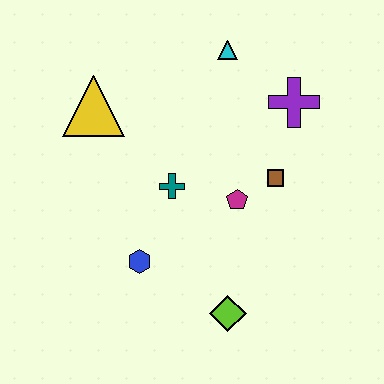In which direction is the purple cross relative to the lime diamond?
The purple cross is above the lime diamond.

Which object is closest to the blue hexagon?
The teal cross is closest to the blue hexagon.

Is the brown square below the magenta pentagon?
No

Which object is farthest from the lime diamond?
The cyan triangle is farthest from the lime diamond.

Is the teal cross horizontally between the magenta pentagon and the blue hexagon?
Yes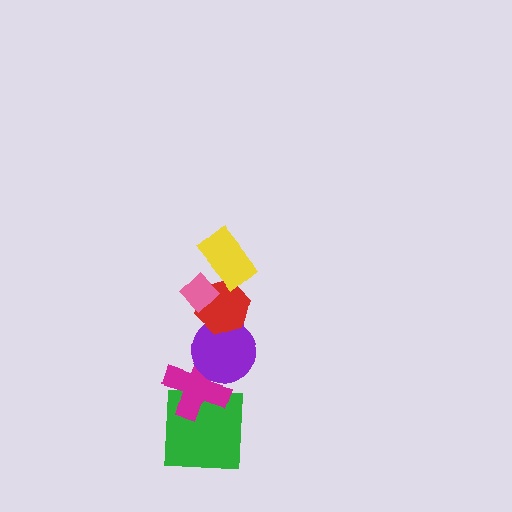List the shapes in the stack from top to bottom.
From top to bottom: the pink diamond, the yellow rectangle, the red hexagon, the purple circle, the magenta cross, the green square.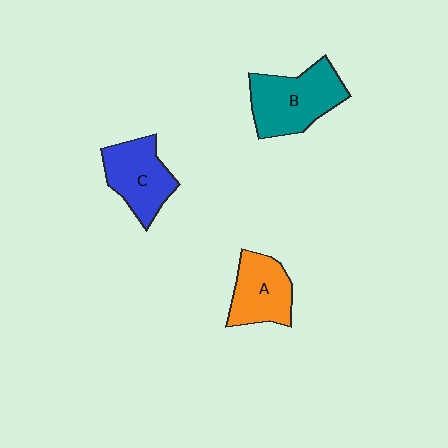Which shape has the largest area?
Shape B (teal).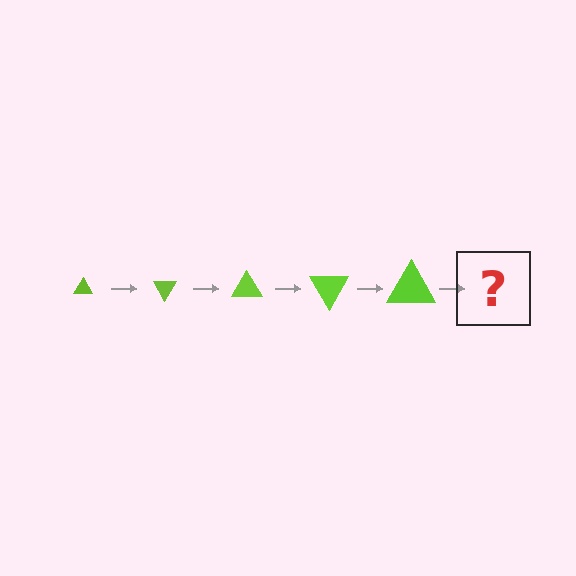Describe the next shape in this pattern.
It should be a triangle, larger than the previous one and rotated 300 degrees from the start.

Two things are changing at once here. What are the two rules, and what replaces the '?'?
The two rules are that the triangle grows larger each step and it rotates 60 degrees each step. The '?' should be a triangle, larger than the previous one and rotated 300 degrees from the start.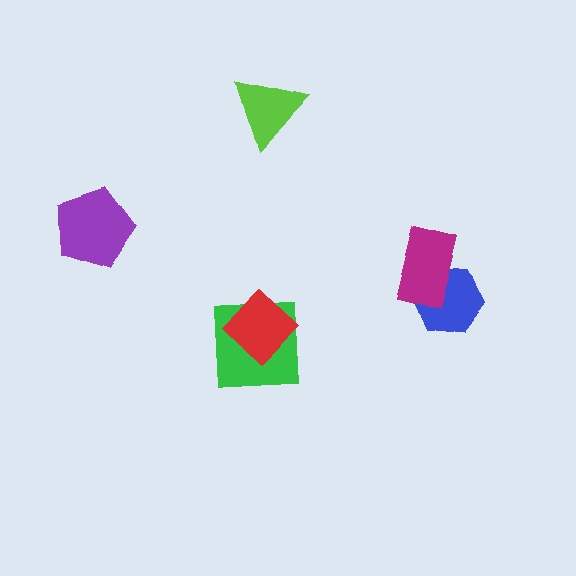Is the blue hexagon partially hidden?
Yes, it is partially covered by another shape.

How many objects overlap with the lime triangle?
0 objects overlap with the lime triangle.